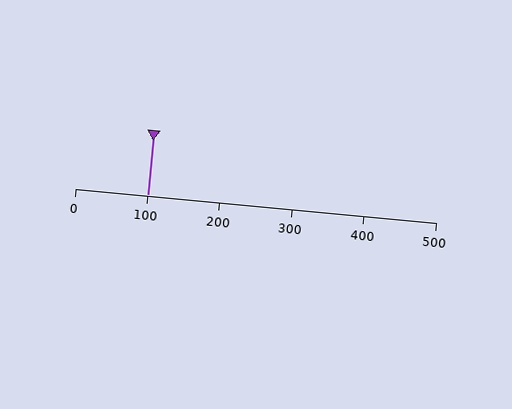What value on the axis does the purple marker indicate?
The marker indicates approximately 100.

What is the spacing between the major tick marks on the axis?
The major ticks are spaced 100 apart.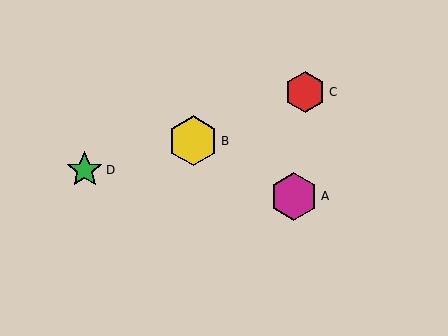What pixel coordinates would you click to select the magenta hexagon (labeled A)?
Click at (294, 197) to select the magenta hexagon A.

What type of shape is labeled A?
Shape A is a magenta hexagon.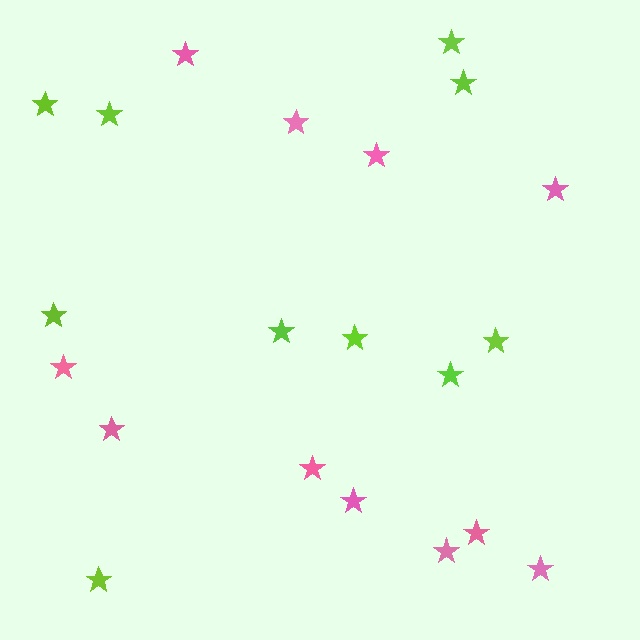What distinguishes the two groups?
There are 2 groups: one group of pink stars (11) and one group of lime stars (10).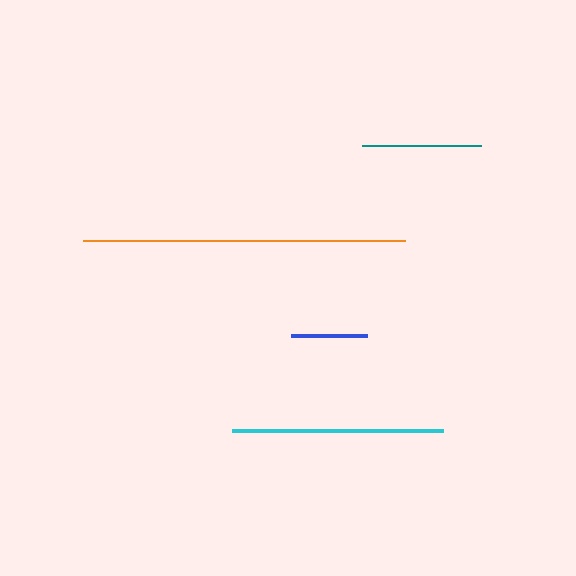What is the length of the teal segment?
The teal segment is approximately 119 pixels long.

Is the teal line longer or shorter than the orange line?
The orange line is longer than the teal line.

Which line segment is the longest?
The orange line is the longest at approximately 323 pixels.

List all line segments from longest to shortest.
From longest to shortest: orange, cyan, teal, blue.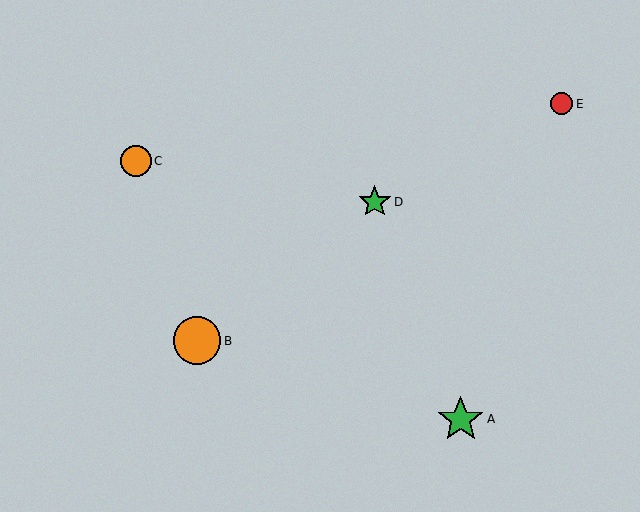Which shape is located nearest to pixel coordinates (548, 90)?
The red circle (labeled E) at (562, 104) is nearest to that location.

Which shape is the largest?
The orange circle (labeled B) is the largest.